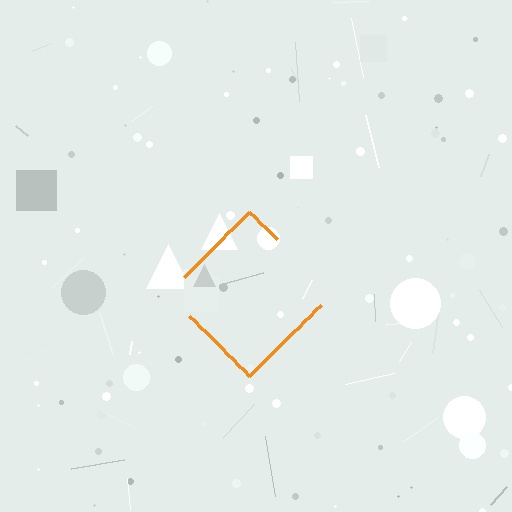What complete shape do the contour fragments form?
The contour fragments form a diamond.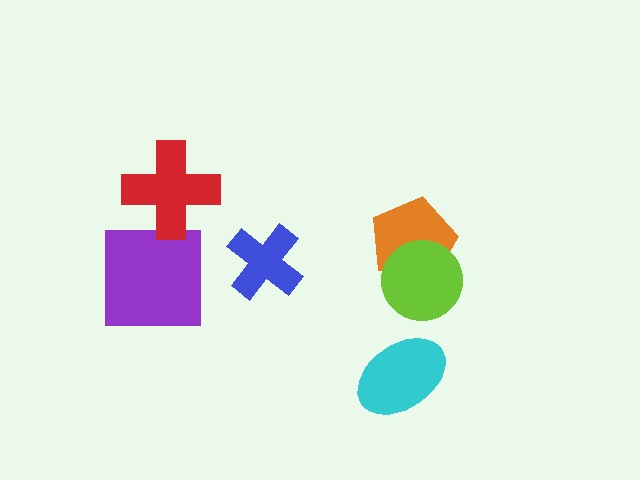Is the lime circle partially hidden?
No, no other shape covers it.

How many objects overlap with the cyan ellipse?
0 objects overlap with the cyan ellipse.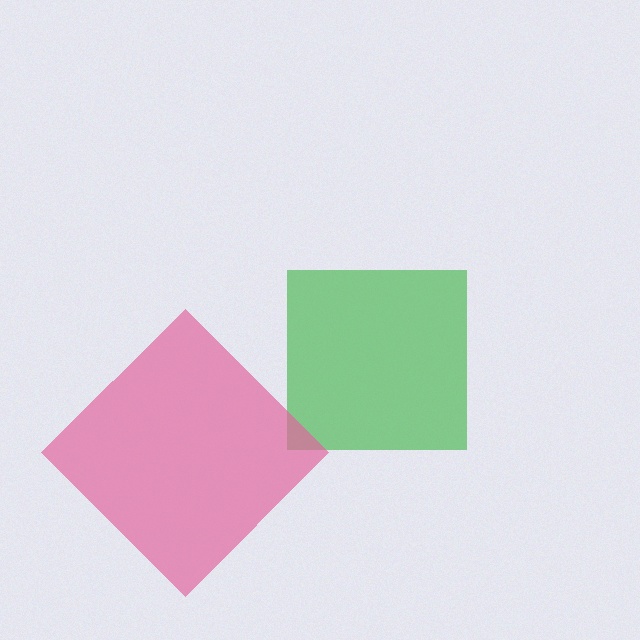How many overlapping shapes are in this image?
There are 2 overlapping shapes in the image.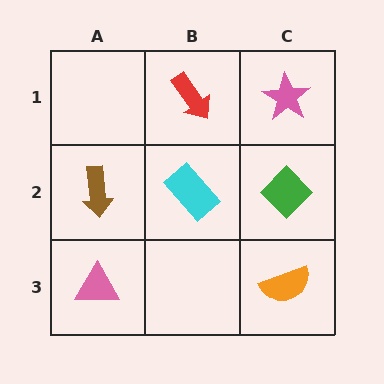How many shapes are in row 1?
2 shapes.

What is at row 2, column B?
A cyan rectangle.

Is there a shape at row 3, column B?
No, that cell is empty.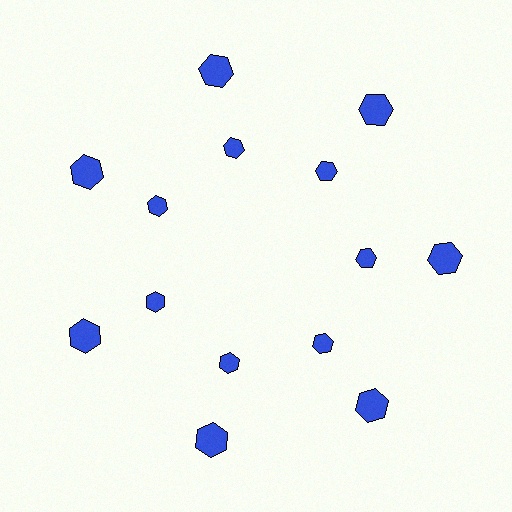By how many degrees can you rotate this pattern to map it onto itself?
The pattern maps onto itself every 51 degrees of rotation.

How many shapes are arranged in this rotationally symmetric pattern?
There are 14 shapes, arranged in 7 groups of 2.